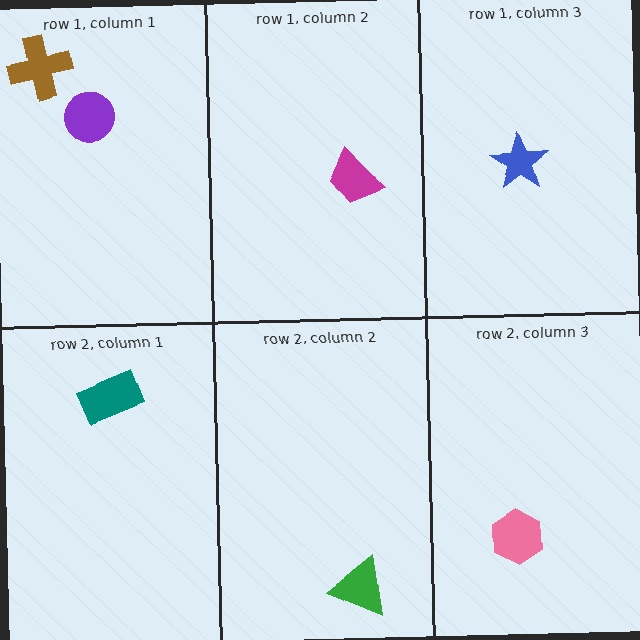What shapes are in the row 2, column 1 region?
The teal rectangle.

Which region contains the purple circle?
The row 1, column 1 region.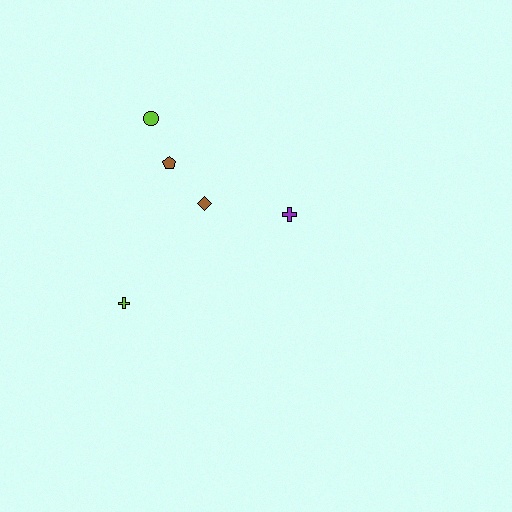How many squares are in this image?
There are no squares.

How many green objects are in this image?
There are no green objects.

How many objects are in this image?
There are 5 objects.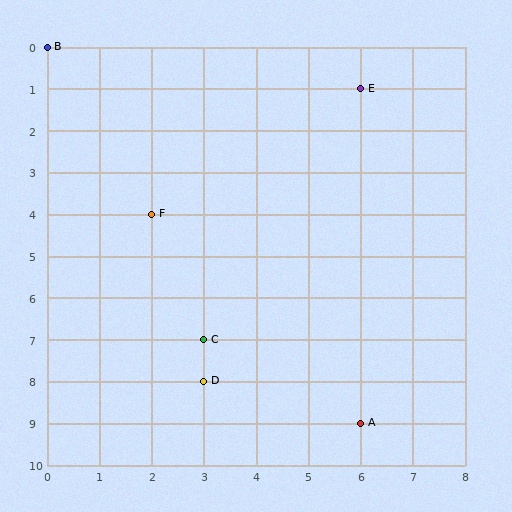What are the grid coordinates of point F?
Point F is at grid coordinates (2, 4).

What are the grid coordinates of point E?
Point E is at grid coordinates (6, 1).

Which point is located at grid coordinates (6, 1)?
Point E is at (6, 1).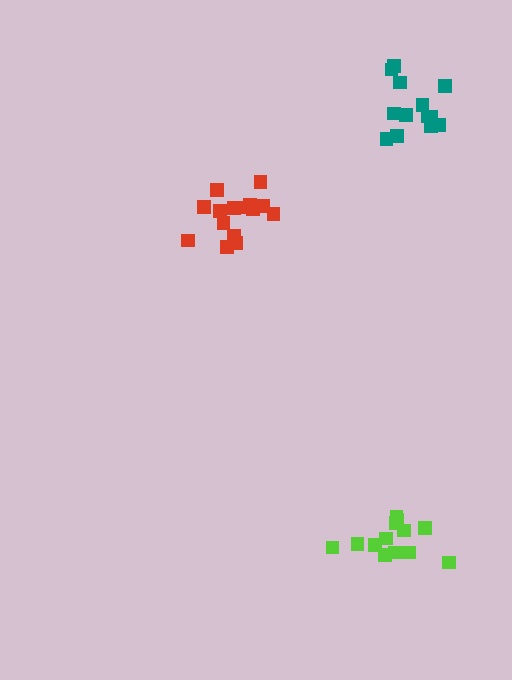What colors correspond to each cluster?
The clusters are colored: red, teal, lime.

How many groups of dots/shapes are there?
There are 3 groups.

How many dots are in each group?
Group 1: 15 dots, Group 2: 13 dots, Group 3: 13 dots (41 total).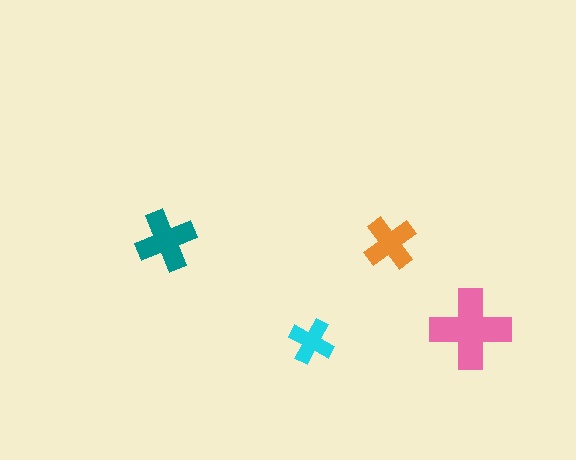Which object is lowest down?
The cyan cross is bottommost.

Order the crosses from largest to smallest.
the pink one, the teal one, the orange one, the cyan one.